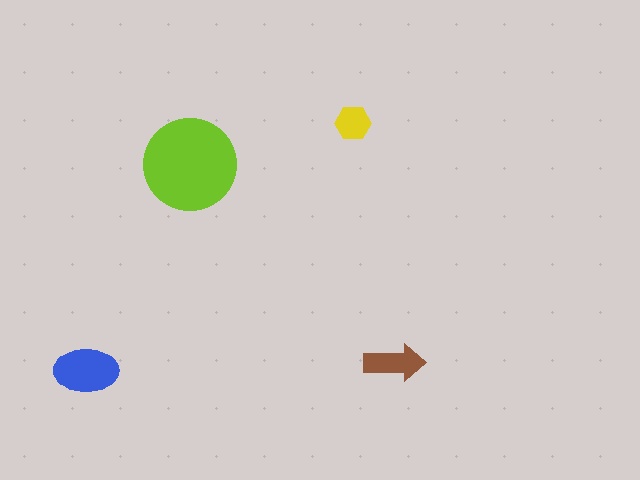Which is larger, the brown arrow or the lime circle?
The lime circle.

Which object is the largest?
The lime circle.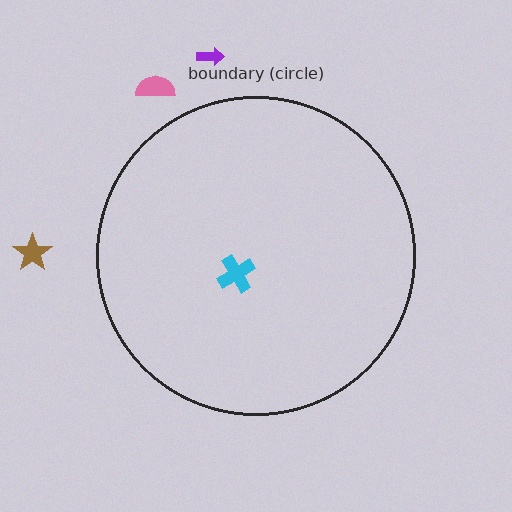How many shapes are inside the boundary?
1 inside, 3 outside.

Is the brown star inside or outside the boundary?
Outside.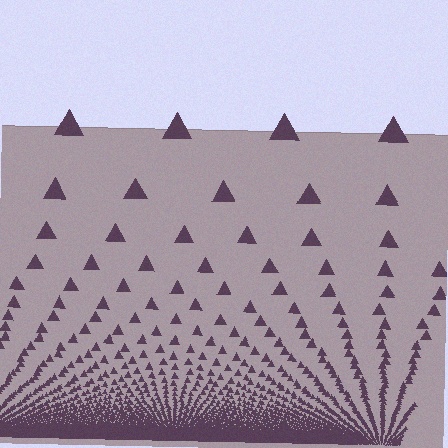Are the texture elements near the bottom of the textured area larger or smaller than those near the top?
Smaller. The gradient is inverted — elements near the bottom are smaller and denser.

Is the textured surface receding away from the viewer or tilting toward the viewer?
The surface appears to tilt toward the viewer. Texture elements get larger and sparser toward the top.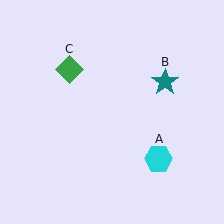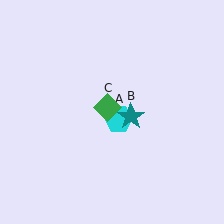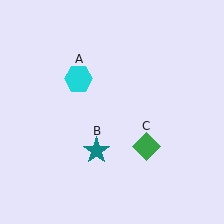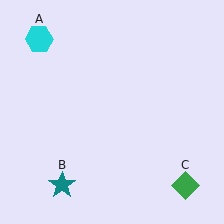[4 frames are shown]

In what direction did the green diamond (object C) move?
The green diamond (object C) moved down and to the right.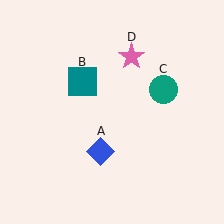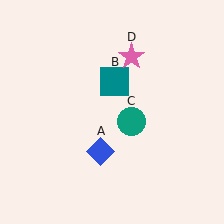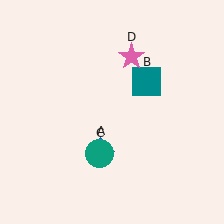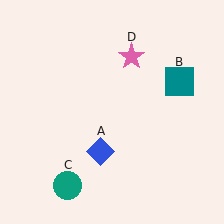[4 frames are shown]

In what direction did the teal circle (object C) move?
The teal circle (object C) moved down and to the left.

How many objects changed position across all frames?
2 objects changed position: teal square (object B), teal circle (object C).